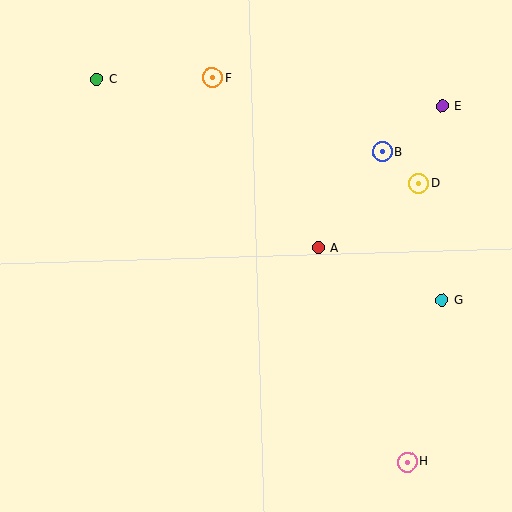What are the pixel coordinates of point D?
Point D is at (419, 183).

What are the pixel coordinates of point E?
Point E is at (442, 106).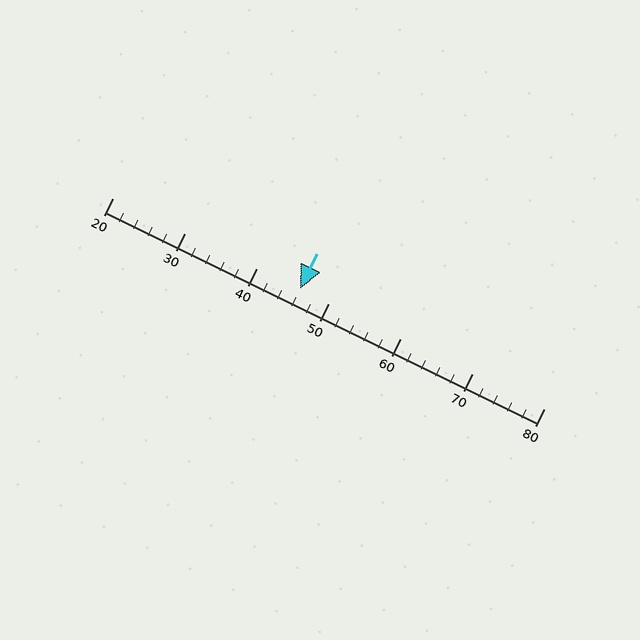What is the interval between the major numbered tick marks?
The major tick marks are spaced 10 units apart.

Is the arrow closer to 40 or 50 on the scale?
The arrow is closer to 50.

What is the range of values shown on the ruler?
The ruler shows values from 20 to 80.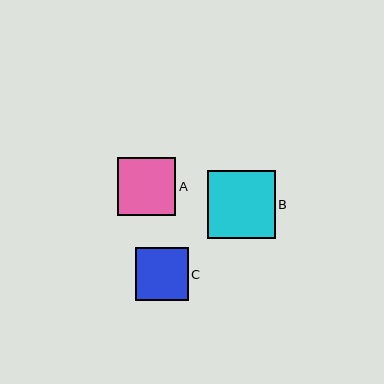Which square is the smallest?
Square C is the smallest with a size of approximately 53 pixels.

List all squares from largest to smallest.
From largest to smallest: B, A, C.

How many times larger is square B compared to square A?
Square B is approximately 1.2 times the size of square A.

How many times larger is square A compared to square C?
Square A is approximately 1.1 times the size of square C.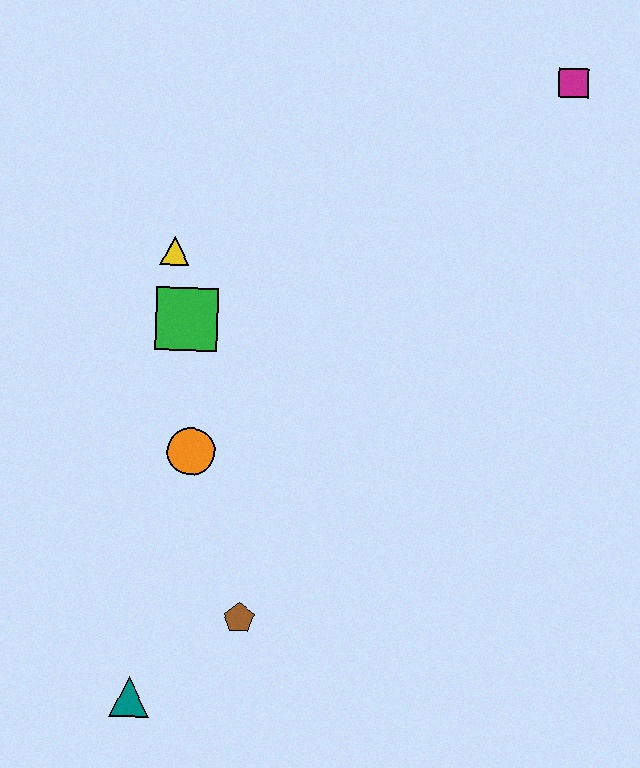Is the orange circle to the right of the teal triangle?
Yes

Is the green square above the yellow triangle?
No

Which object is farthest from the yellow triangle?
The teal triangle is farthest from the yellow triangle.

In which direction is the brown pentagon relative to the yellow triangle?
The brown pentagon is below the yellow triangle.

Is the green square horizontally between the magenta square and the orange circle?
No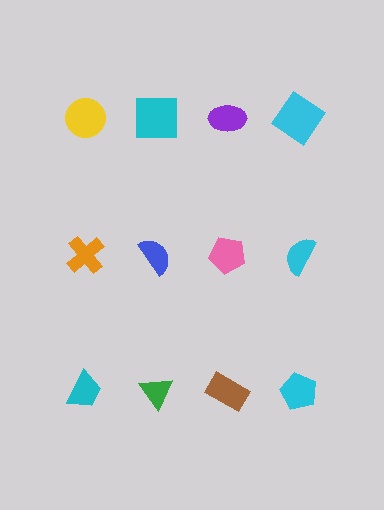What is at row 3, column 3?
A brown rectangle.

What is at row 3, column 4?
A cyan pentagon.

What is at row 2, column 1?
An orange cross.